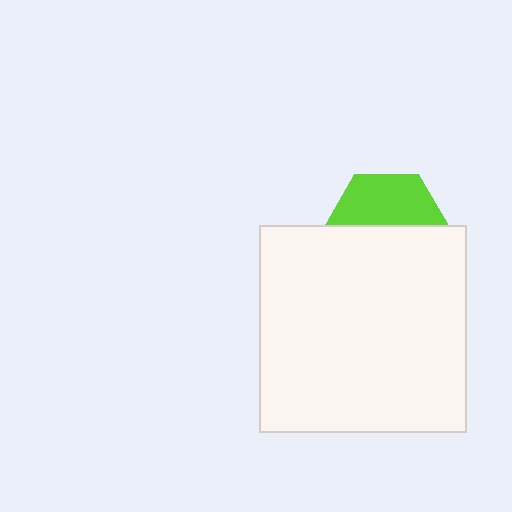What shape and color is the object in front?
The object in front is a white square.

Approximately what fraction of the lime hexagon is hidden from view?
Roughly 56% of the lime hexagon is hidden behind the white square.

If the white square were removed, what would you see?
You would see the complete lime hexagon.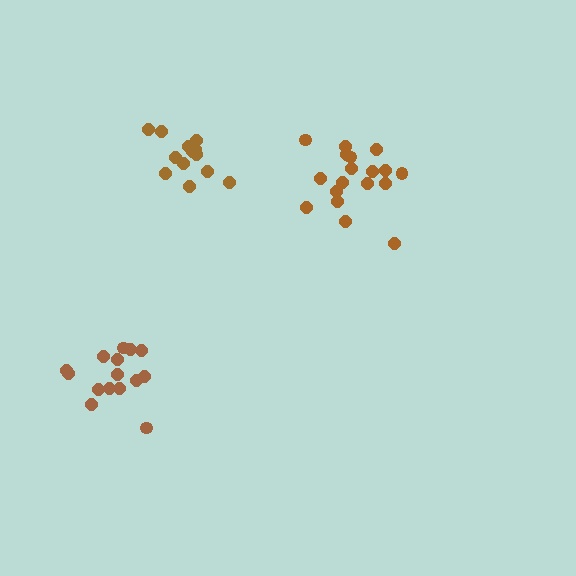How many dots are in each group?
Group 1: 15 dots, Group 2: 13 dots, Group 3: 18 dots (46 total).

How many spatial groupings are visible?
There are 3 spatial groupings.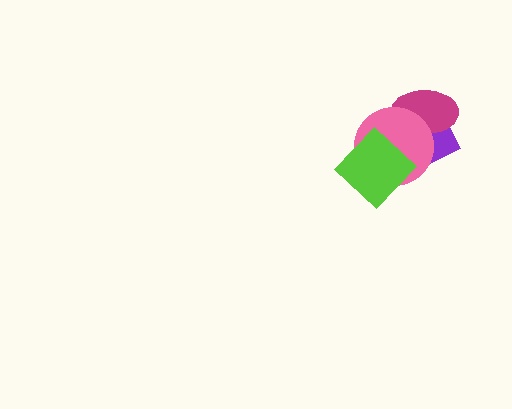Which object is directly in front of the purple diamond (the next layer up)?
The magenta ellipse is directly in front of the purple diamond.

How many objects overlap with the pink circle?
3 objects overlap with the pink circle.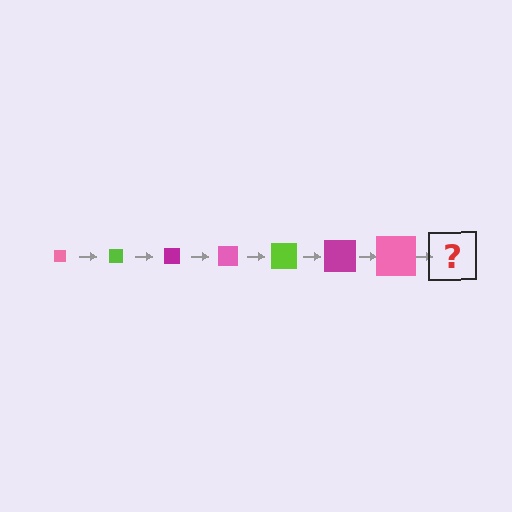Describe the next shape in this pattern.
It should be a lime square, larger than the previous one.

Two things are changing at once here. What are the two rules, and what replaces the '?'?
The two rules are that the square grows larger each step and the color cycles through pink, lime, and magenta. The '?' should be a lime square, larger than the previous one.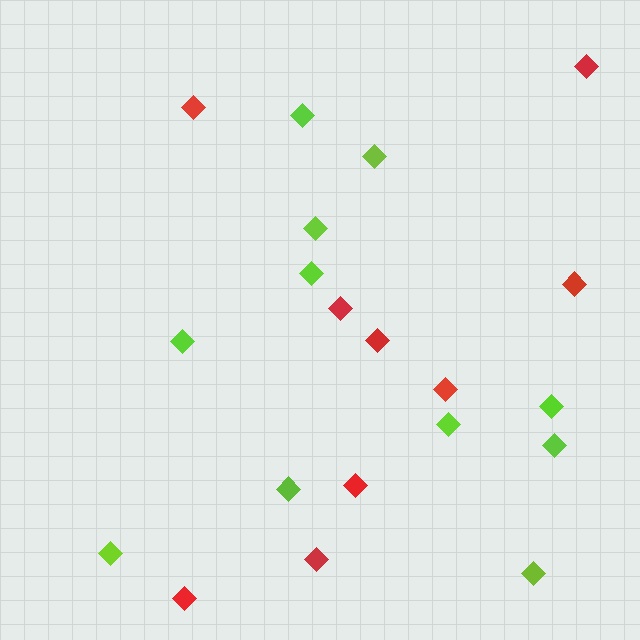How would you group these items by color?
There are 2 groups: one group of lime diamonds (11) and one group of red diamonds (9).